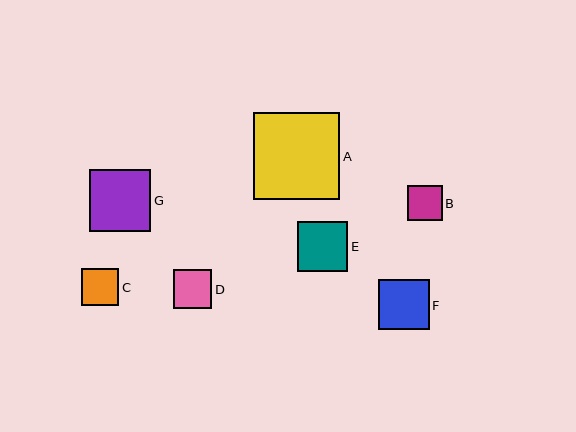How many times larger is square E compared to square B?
Square E is approximately 1.5 times the size of square B.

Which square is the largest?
Square A is the largest with a size of approximately 87 pixels.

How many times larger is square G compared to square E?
Square G is approximately 1.2 times the size of square E.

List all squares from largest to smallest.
From largest to smallest: A, G, F, E, D, C, B.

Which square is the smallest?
Square B is the smallest with a size of approximately 34 pixels.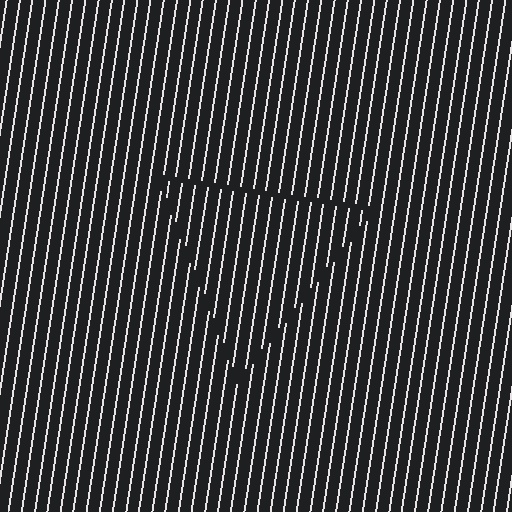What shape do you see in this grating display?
An illusory triangle. The interior of the shape contains the same grating, shifted by half a period — the contour is defined by the phase discontinuity where line-ends from the inner and outer gratings abut.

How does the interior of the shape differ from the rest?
The interior of the shape contains the same grating, shifted by half a period — the contour is defined by the phase discontinuity where line-ends from the inner and outer gratings abut.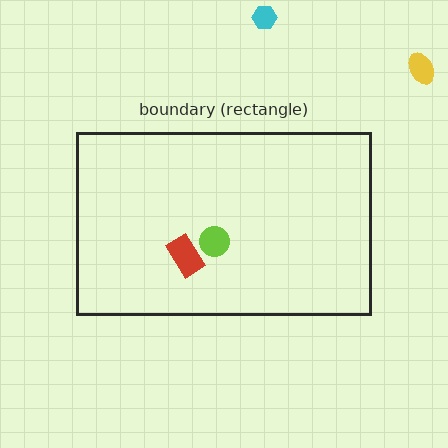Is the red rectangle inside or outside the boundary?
Inside.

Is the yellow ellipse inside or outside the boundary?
Outside.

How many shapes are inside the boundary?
2 inside, 2 outside.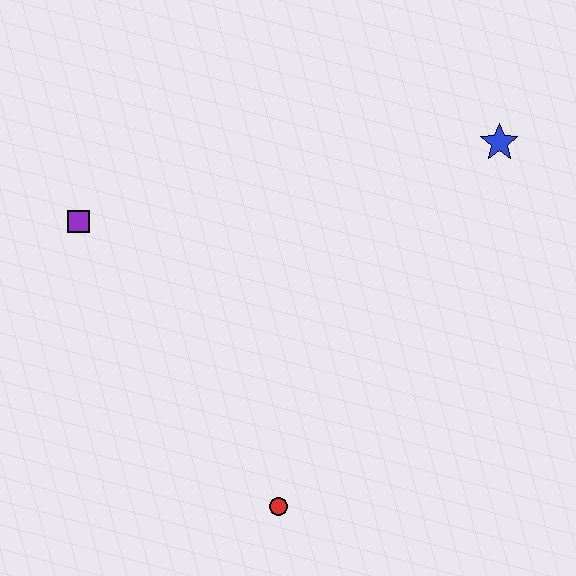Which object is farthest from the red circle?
The blue star is farthest from the red circle.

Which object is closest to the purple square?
The red circle is closest to the purple square.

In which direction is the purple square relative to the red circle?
The purple square is above the red circle.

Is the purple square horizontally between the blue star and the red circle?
No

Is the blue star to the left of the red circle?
No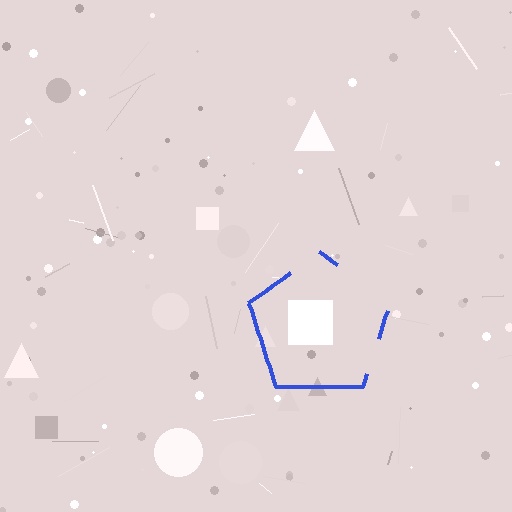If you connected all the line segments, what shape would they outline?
They would outline a pentagon.